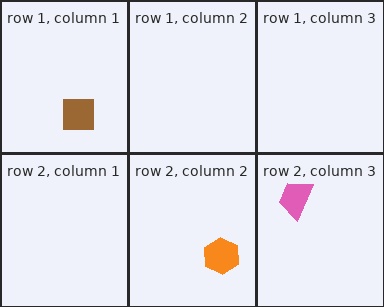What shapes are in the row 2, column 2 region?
The orange hexagon.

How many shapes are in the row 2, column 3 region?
1.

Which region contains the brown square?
The row 1, column 1 region.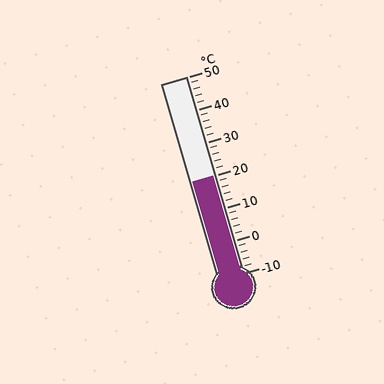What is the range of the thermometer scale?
The thermometer scale ranges from -10°C to 50°C.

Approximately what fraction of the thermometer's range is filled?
The thermometer is filled to approximately 50% of its range.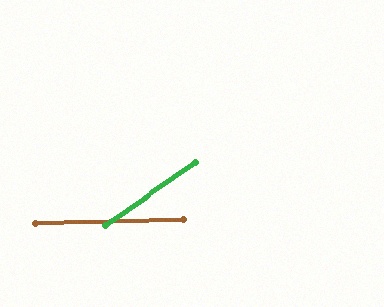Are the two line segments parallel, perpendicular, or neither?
Neither parallel nor perpendicular — they differ by about 33°.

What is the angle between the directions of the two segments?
Approximately 33 degrees.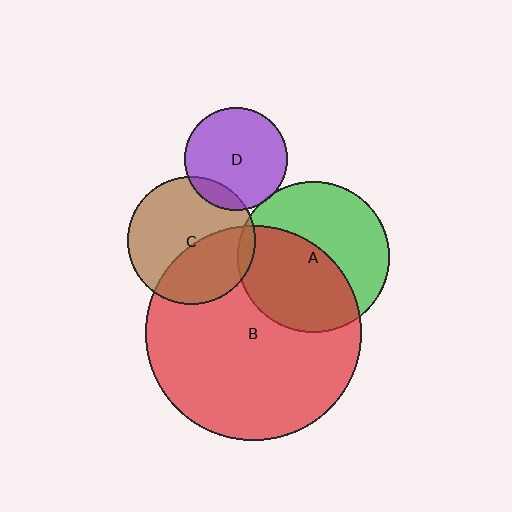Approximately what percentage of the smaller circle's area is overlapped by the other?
Approximately 5%.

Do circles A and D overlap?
Yes.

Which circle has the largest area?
Circle B (red).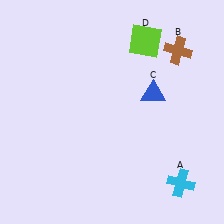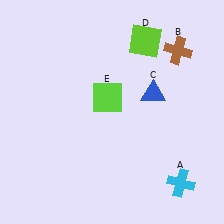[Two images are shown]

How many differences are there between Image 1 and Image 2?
There is 1 difference between the two images.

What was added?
A lime square (E) was added in Image 2.